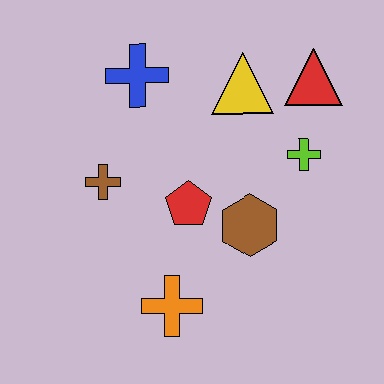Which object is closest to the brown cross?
The red pentagon is closest to the brown cross.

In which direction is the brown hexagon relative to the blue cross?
The brown hexagon is below the blue cross.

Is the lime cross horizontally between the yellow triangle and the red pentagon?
No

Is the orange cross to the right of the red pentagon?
No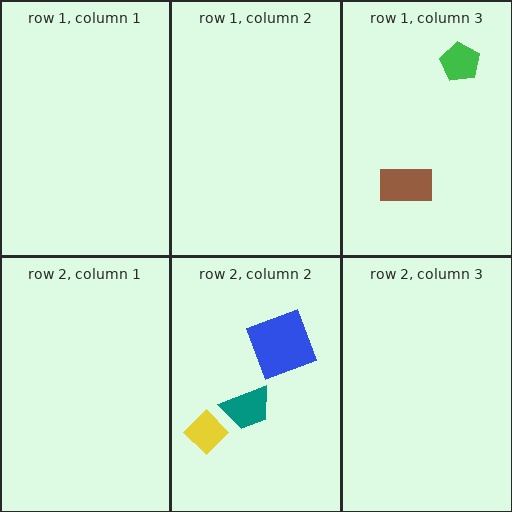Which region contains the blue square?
The row 2, column 2 region.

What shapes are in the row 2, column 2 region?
The blue square, the yellow diamond, the teal trapezoid.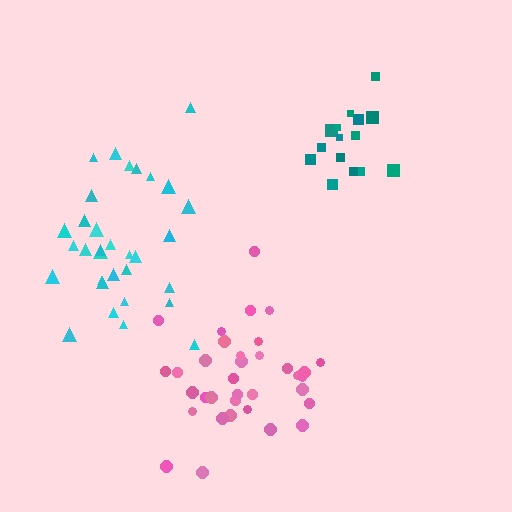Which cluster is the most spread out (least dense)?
Cyan.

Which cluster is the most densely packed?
Pink.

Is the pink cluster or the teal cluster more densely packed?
Pink.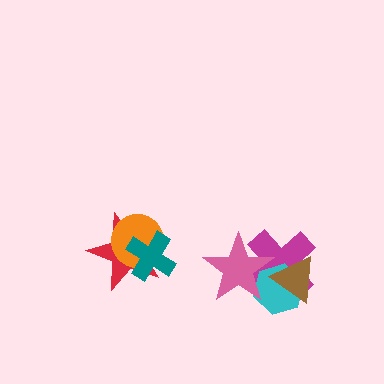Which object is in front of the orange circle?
The teal cross is in front of the orange circle.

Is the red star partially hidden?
Yes, it is partially covered by another shape.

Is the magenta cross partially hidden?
Yes, it is partially covered by another shape.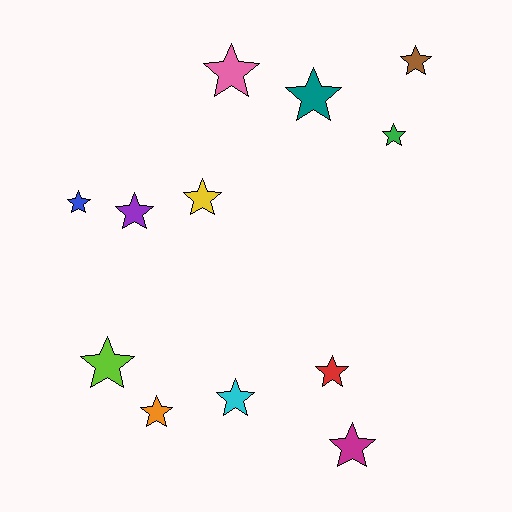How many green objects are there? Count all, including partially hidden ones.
There is 1 green object.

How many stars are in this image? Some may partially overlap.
There are 12 stars.